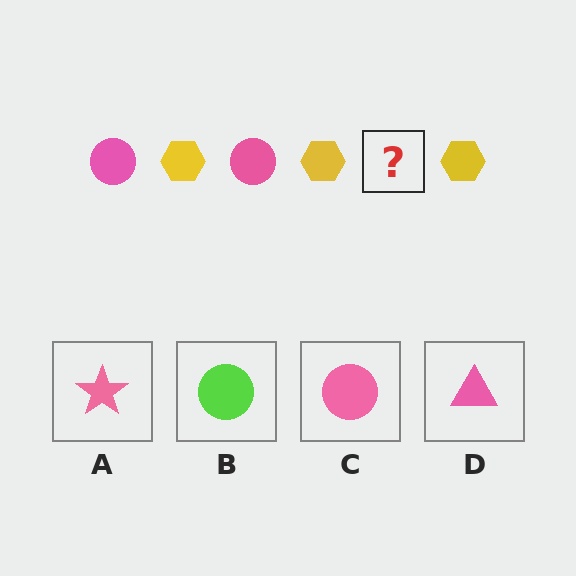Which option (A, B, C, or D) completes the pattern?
C.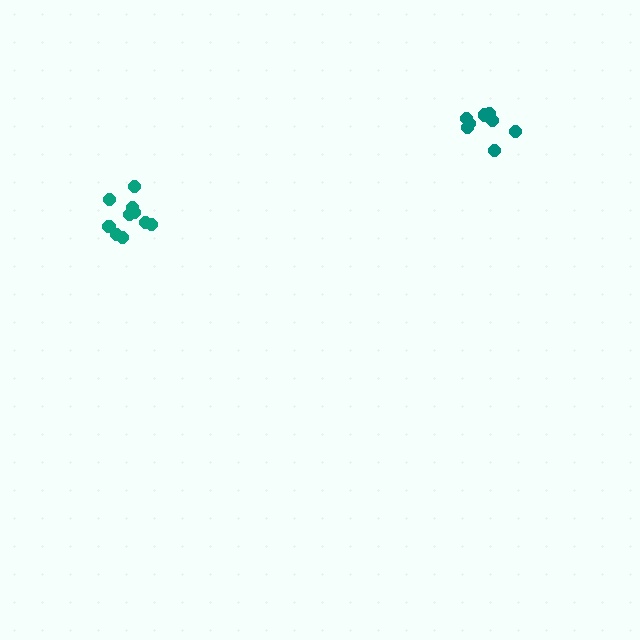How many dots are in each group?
Group 1: 8 dots, Group 2: 10 dots (18 total).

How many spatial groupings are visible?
There are 2 spatial groupings.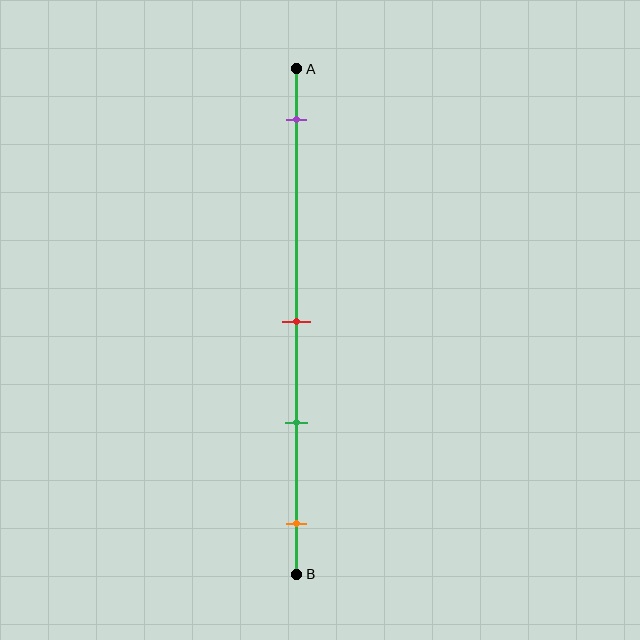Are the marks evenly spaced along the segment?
No, the marks are not evenly spaced.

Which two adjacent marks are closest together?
The red and green marks are the closest adjacent pair.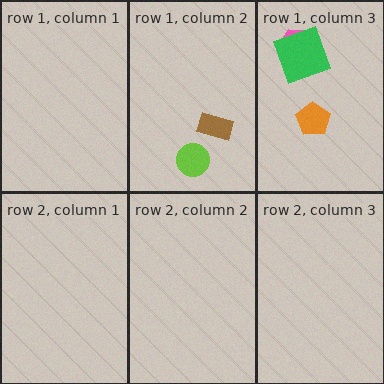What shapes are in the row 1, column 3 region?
The pink hexagon, the green square, the orange pentagon.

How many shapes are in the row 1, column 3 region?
3.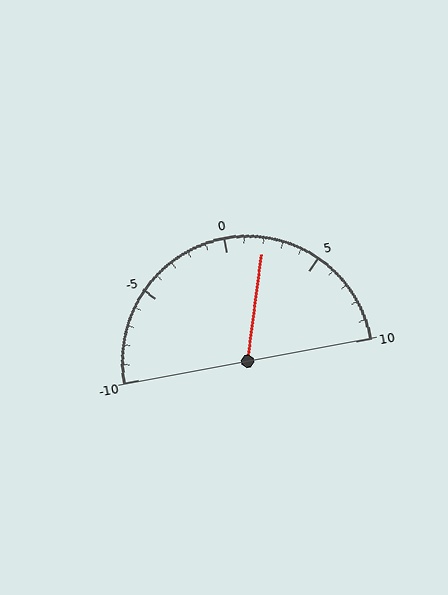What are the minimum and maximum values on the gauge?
The gauge ranges from -10 to 10.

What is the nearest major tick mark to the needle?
The nearest major tick mark is 0.